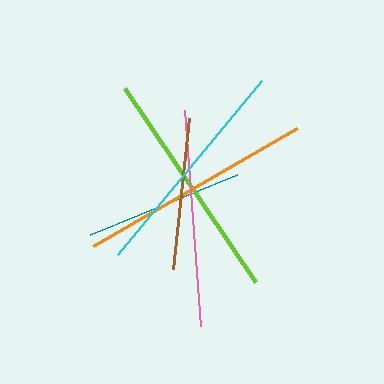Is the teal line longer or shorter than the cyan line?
The cyan line is longer than the teal line.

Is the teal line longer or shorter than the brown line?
The teal line is longer than the brown line.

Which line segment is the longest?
The orange line is the longest at approximately 235 pixels.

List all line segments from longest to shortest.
From longest to shortest: orange, lime, cyan, pink, teal, brown.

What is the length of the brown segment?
The brown segment is approximately 151 pixels long.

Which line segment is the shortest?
The brown line is the shortest at approximately 151 pixels.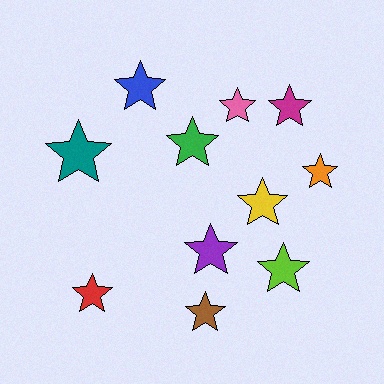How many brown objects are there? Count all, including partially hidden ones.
There is 1 brown object.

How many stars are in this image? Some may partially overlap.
There are 11 stars.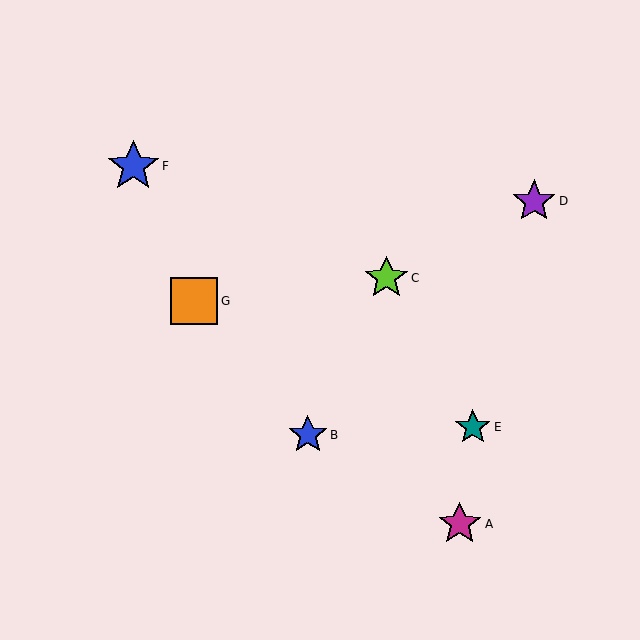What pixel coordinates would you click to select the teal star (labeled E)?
Click at (473, 427) to select the teal star E.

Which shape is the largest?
The blue star (labeled F) is the largest.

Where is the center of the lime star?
The center of the lime star is at (386, 278).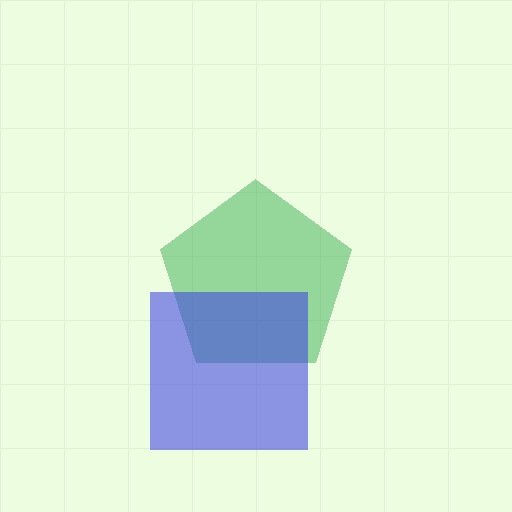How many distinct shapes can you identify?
There are 2 distinct shapes: a green pentagon, a blue square.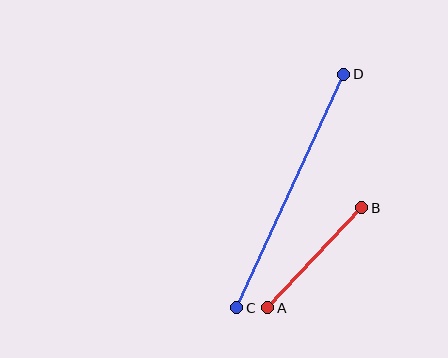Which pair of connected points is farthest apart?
Points C and D are farthest apart.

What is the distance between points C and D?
The distance is approximately 257 pixels.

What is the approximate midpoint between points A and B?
The midpoint is at approximately (315, 258) pixels.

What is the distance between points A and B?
The distance is approximately 137 pixels.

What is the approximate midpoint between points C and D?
The midpoint is at approximately (290, 191) pixels.